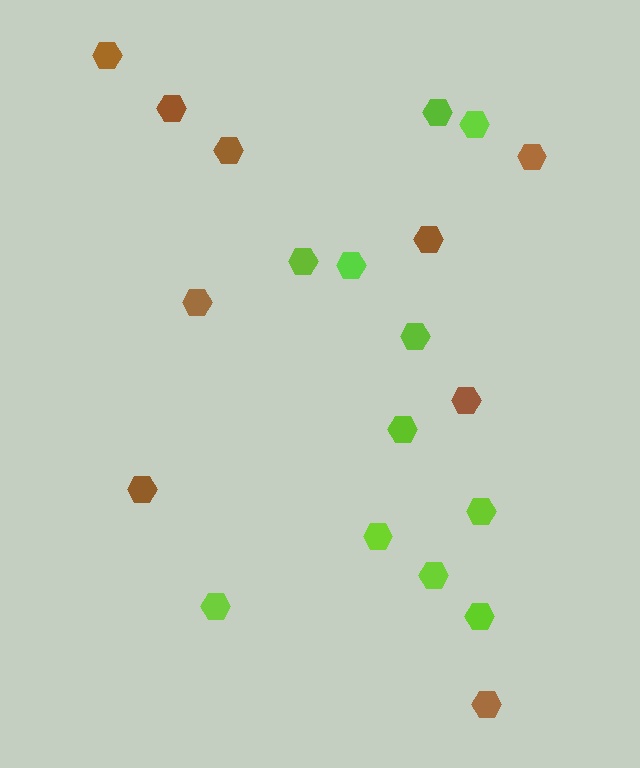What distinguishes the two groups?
There are 2 groups: one group of brown hexagons (9) and one group of lime hexagons (11).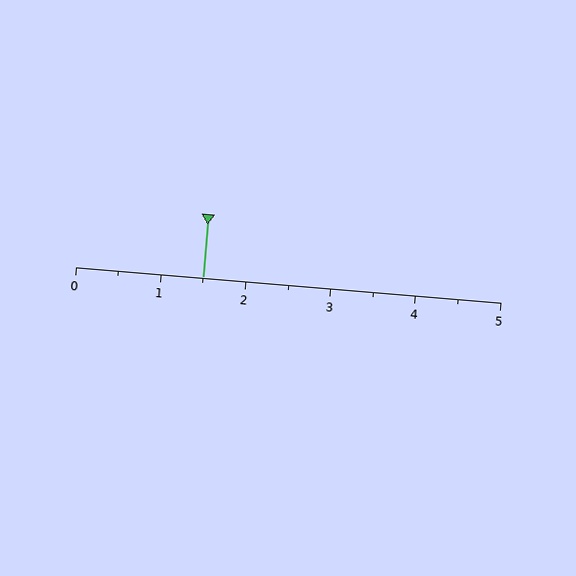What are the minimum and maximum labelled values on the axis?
The axis runs from 0 to 5.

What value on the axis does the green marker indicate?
The marker indicates approximately 1.5.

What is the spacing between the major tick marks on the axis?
The major ticks are spaced 1 apart.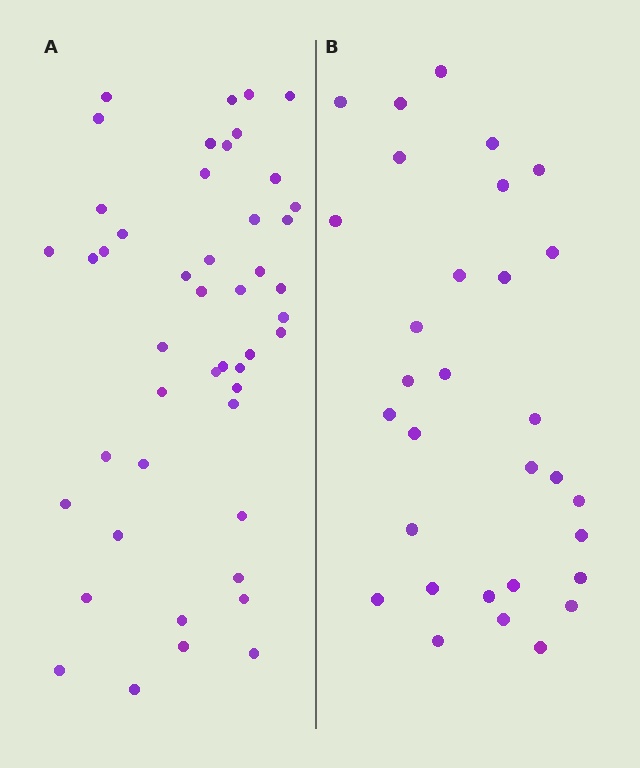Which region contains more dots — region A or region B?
Region A (the left region) has more dots.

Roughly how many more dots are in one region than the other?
Region A has approximately 15 more dots than region B.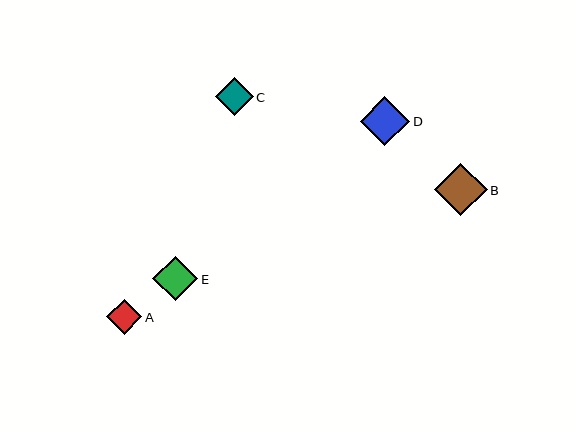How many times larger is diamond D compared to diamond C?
Diamond D is approximately 1.3 times the size of diamond C.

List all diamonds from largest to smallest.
From largest to smallest: B, D, E, C, A.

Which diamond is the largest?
Diamond B is the largest with a size of approximately 53 pixels.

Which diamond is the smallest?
Diamond A is the smallest with a size of approximately 35 pixels.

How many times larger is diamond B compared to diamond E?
Diamond B is approximately 1.2 times the size of diamond E.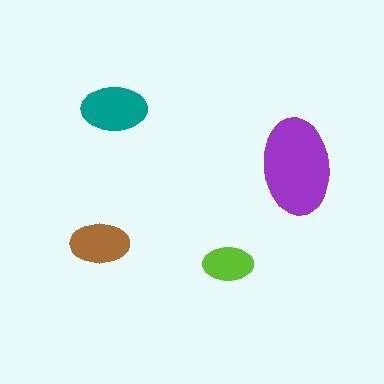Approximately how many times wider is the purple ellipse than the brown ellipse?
About 1.5 times wider.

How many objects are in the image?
There are 4 objects in the image.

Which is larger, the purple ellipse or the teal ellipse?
The purple one.